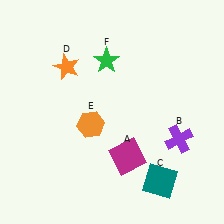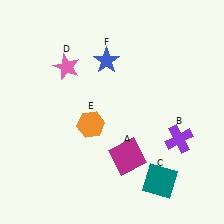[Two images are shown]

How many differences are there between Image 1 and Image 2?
There are 2 differences between the two images.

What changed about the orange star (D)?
In Image 1, D is orange. In Image 2, it changed to pink.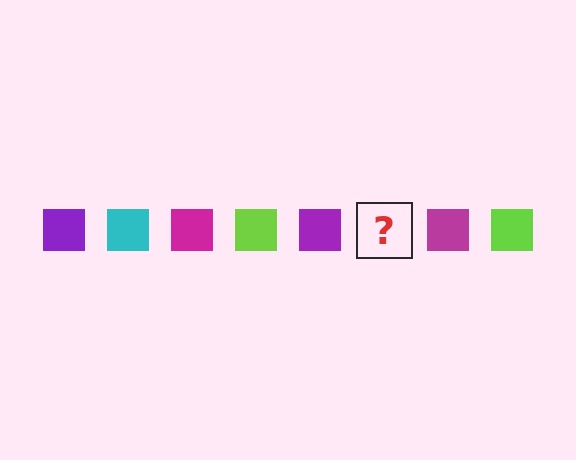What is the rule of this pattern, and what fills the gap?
The rule is that the pattern cycles through purple, cyan, magenta, lime squares. The gap should be filled with a cyan square.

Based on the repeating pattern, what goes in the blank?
The blank should be a cyan square.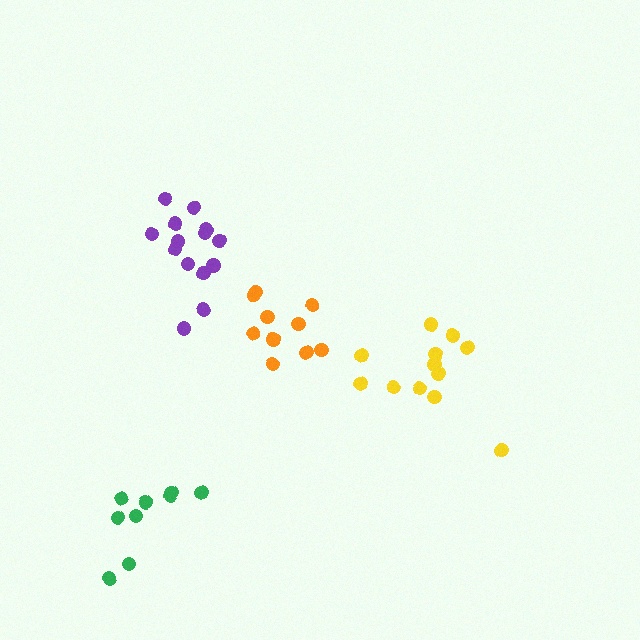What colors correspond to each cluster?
The clusters are colored: orange, green, yellow, purple.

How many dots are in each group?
Group 1: 10 dots, Group 2: 9 dots, Group 3: 12 dots, Group 4: 14 dots (45 total).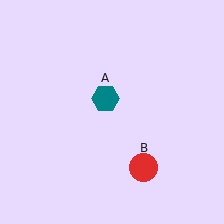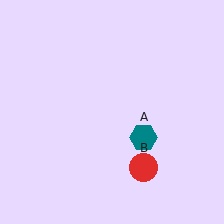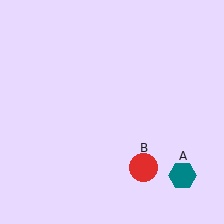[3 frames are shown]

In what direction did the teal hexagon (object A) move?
The teal hexagon (object A) moved down and to the right.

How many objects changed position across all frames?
1 object changed position: teal hexagon (object A).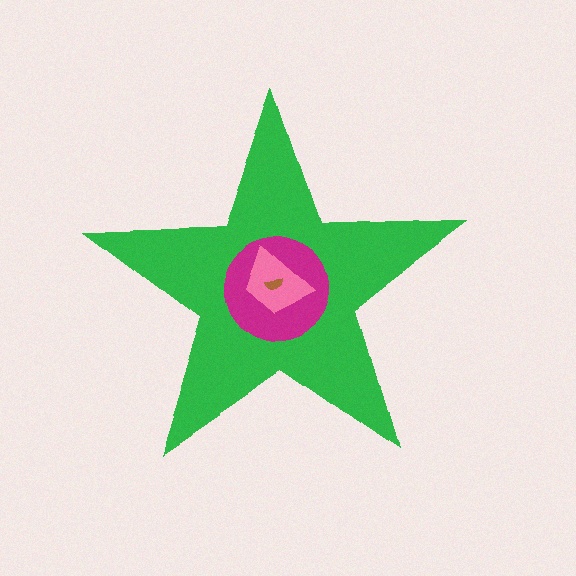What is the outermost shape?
The green star.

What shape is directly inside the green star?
The magenta circle.